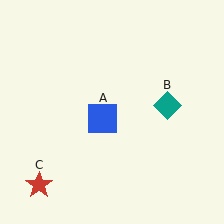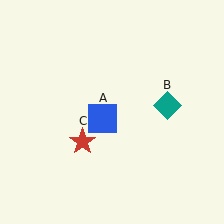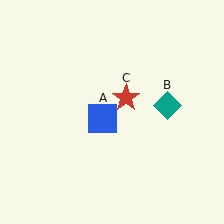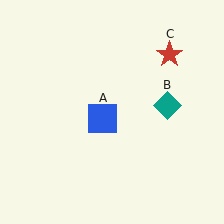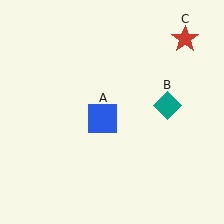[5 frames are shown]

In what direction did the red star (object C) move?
The red star (object C) moved up and to the right.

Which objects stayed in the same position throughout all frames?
Blue square (object A) and teal diamond (object B) remained stationary.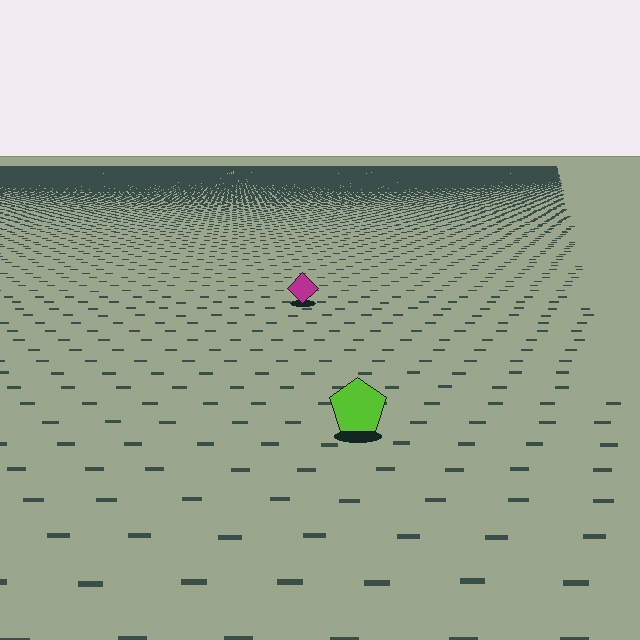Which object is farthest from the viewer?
The magenta diamond is farthest from the viewer. It appears smaller and the ground texture around it is denser.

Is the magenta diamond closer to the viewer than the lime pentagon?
No. The lime pentagon is closer — you can tell from the texture gradient: the ground texture is coarser near it.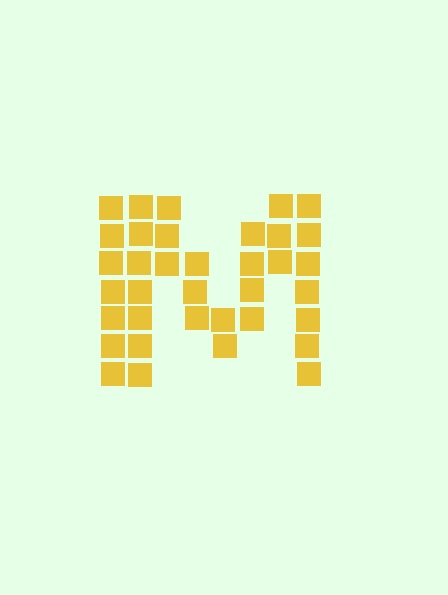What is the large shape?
The large shape is the letter M.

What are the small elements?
The small elements are squares.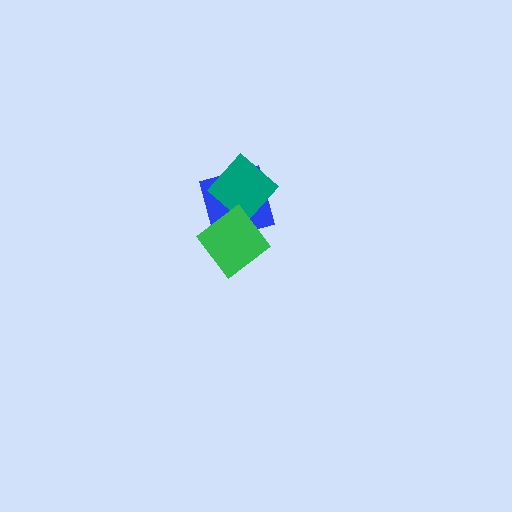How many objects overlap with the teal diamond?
2 objects overlap with the teal diamond.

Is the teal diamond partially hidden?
Yes, it is partially covered by another shape.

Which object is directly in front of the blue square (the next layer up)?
The teal diamond is directly in front of the blue square.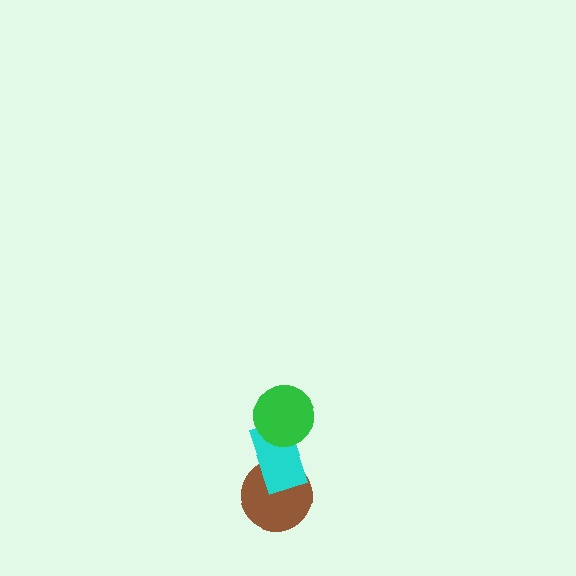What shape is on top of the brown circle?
The cyan rectangle is on top of the brown circle.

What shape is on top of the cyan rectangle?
The green circle is on top of the cyan rectangle.